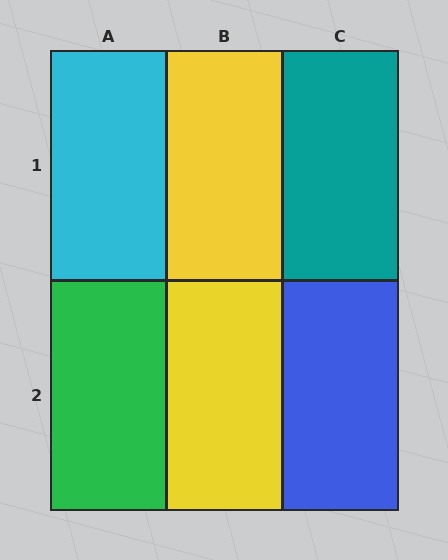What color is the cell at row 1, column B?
Yellow.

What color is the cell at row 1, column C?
Teal.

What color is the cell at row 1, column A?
Cyan.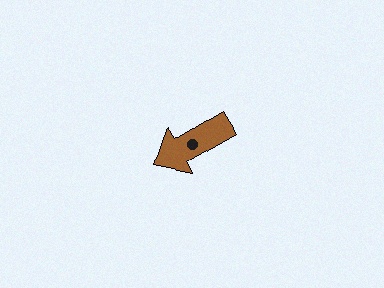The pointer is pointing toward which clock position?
Roughly 8 o'clock.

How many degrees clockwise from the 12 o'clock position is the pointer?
Approximately 240 degrees.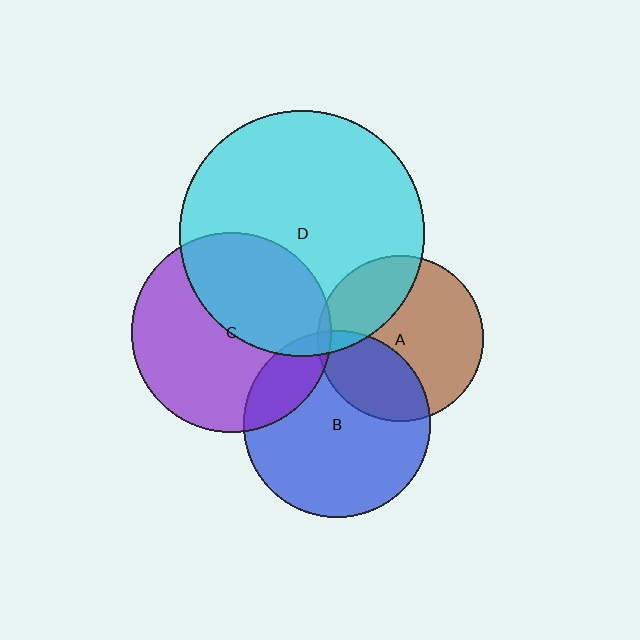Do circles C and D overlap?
Yes.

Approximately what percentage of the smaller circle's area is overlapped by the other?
Approximately 40%.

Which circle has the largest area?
Circle D (cyan).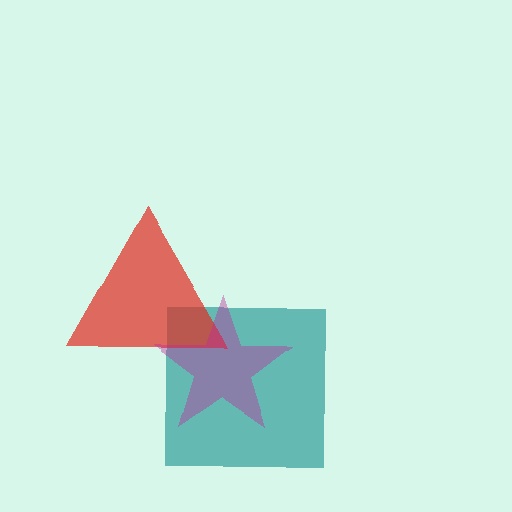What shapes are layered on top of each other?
The layered shapes are: a teal square, a red triangle, a magenta star.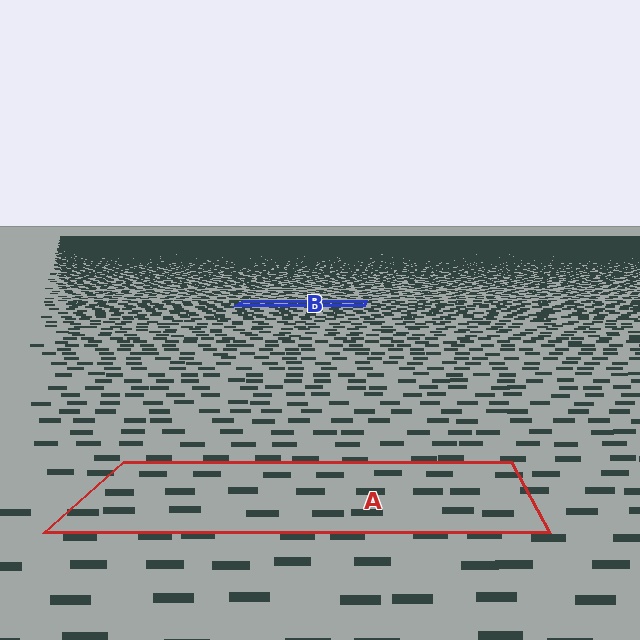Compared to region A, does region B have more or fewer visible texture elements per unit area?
Region B has more texture elements per unit area — they are packed more densely because it is farther away.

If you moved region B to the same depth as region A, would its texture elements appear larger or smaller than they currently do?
They would appear larger. At a closer depth, the same texture elements are projected at a bigger on-screen size.